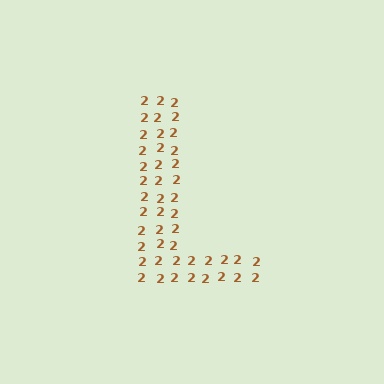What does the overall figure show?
The overall figure shows the letter L.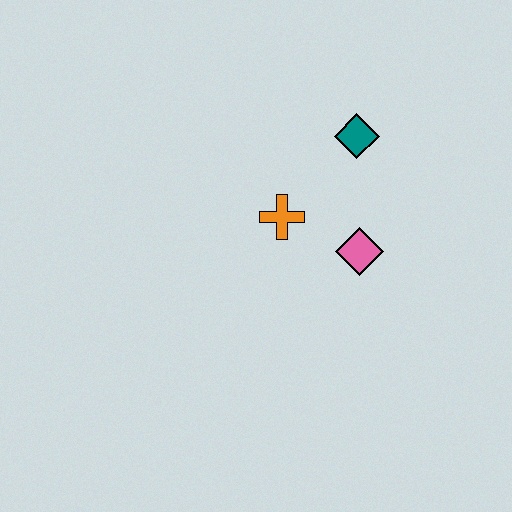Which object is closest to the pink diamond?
The orange cross is closest to the pink diamond.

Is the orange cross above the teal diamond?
No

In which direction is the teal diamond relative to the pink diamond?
The teal diamond is above the pink diamond.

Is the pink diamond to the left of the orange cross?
No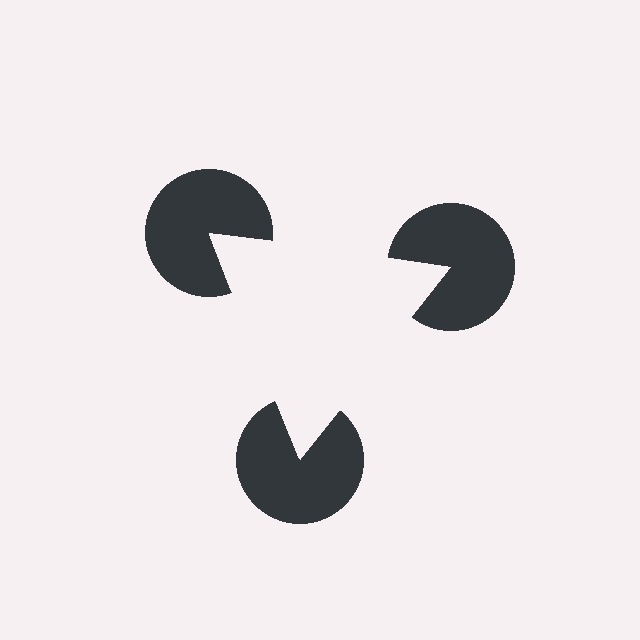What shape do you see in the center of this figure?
An illusory triangle — its edges are inferred from the aligned wedge cuts in the pac-man discs, not physically drawn.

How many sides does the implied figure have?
3 sides.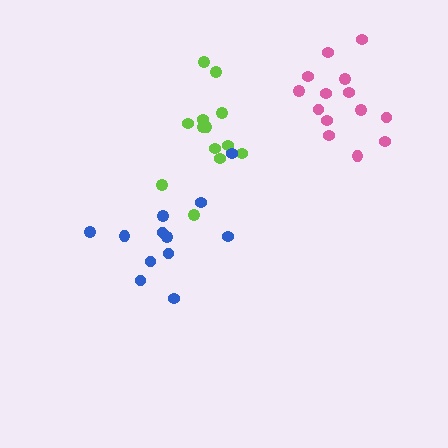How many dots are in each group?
Group 1: 13 dots, Group 2: 12 dots, Group 3: 14 dots (39 total).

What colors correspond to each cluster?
The clusters are colored: lime, blue, pink.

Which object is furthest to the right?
The pink cluster is rightmost.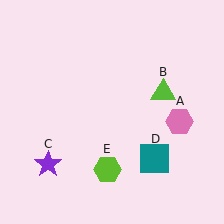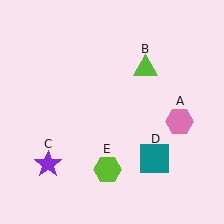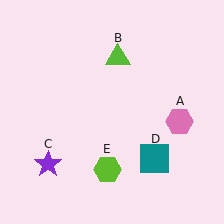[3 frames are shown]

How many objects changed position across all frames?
1 object changed position: lime triangle (object B).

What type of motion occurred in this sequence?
The lime triangle (object B) rotated counterclockwise around the center of the scene.